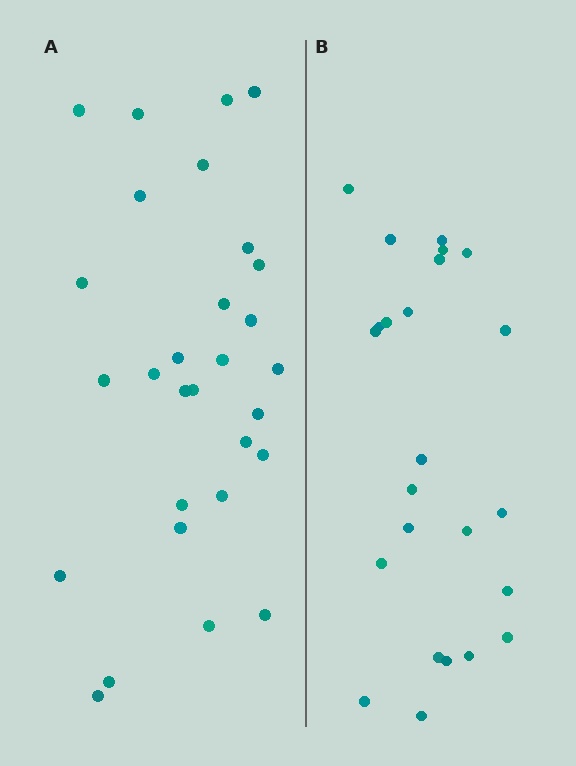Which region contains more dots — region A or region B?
Region A (the left region) has more dots.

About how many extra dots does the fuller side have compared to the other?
Region A has about 5 more dots than region B.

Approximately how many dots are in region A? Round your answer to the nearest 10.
About 30 dots. (The exact count is 29, which rounds to 30.)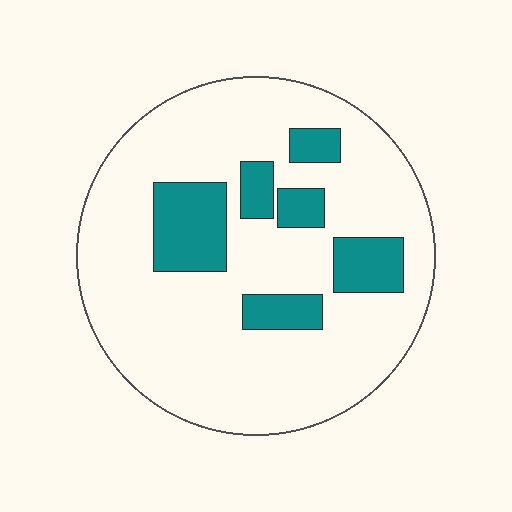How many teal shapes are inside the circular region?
6.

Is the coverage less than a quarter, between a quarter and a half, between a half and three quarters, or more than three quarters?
Less than a quarter.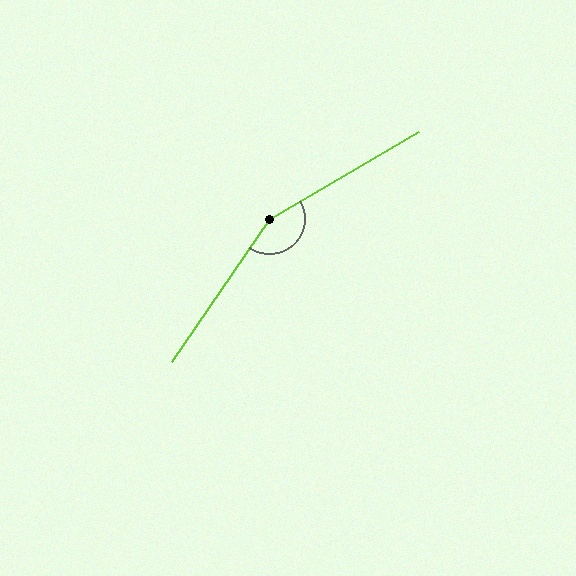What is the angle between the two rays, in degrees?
Approximately 155 degrees.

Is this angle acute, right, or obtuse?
It is obtuse.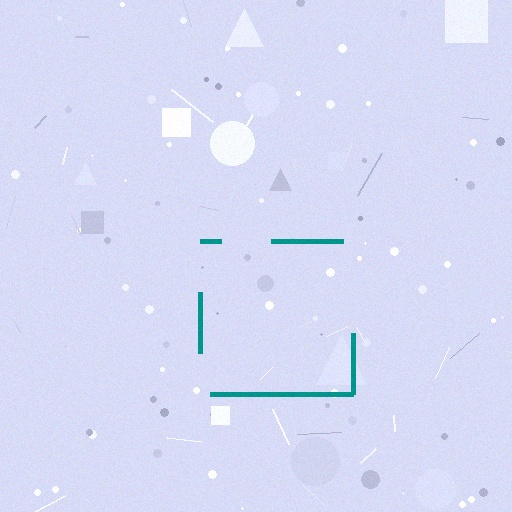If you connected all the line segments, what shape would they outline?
They would outline a square.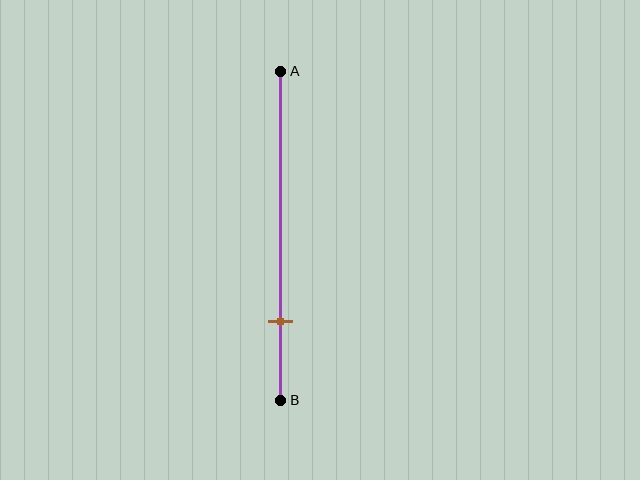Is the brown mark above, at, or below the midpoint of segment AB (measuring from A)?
The brown mark is below the midpoint of segment AB.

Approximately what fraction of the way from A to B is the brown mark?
The brown mark is approximately 75% of the way from A to B.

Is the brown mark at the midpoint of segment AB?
No, the mark is at about 75% from A, not at the 50% midpoint.